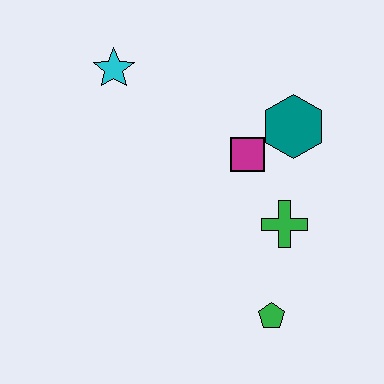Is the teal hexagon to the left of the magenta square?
No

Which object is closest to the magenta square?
The teal hexagon is closest to the magenta square.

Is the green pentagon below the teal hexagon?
Yes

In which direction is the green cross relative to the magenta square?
The green cross is below the magenta square.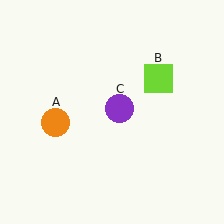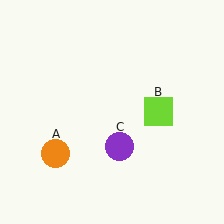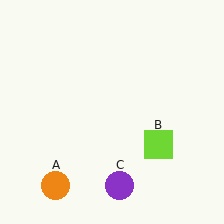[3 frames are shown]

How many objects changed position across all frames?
3 objects changed position: orange circle (object A), lime square (object B), purple circle (object C).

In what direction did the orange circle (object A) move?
The orange circle (object A) moved down.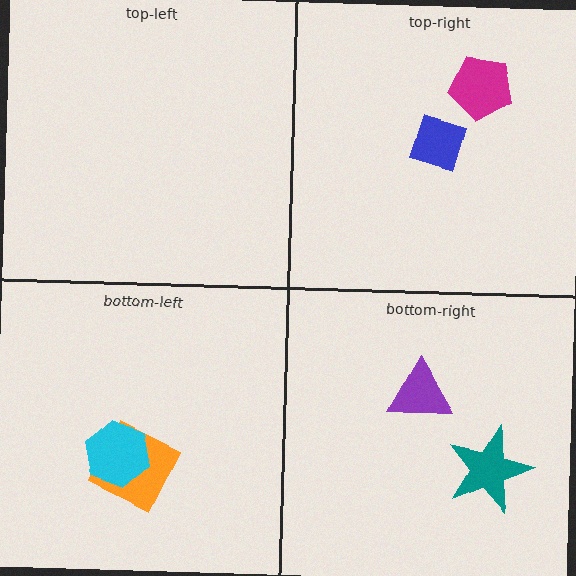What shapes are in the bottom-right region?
The teal star, the purple triangle.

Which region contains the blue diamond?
The top-right region.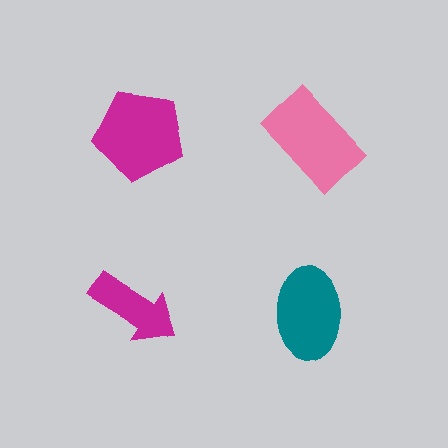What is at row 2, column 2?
A teal ellipse.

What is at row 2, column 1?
A magenta arrow.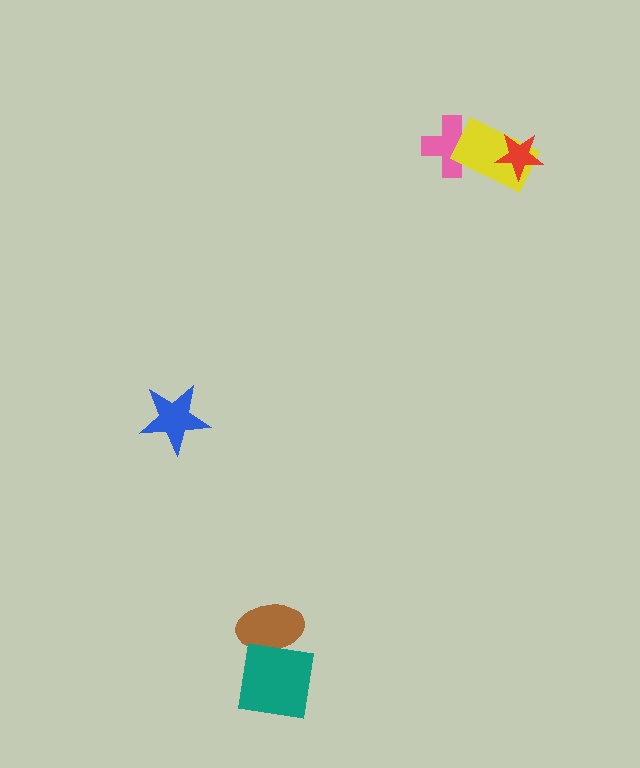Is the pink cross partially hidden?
Yes, it is partially covered by another shape.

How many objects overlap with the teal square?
1 object overlaps with the teal square.